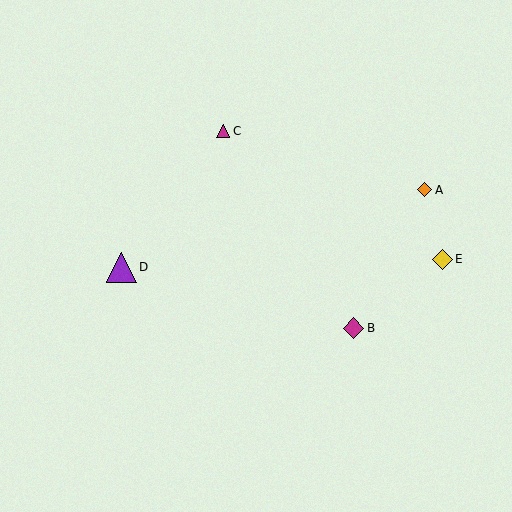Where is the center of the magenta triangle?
The center of the magenta triangle is at (223, 131).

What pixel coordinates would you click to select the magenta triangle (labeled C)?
Click at (223, 131) to select the magenta triangle C.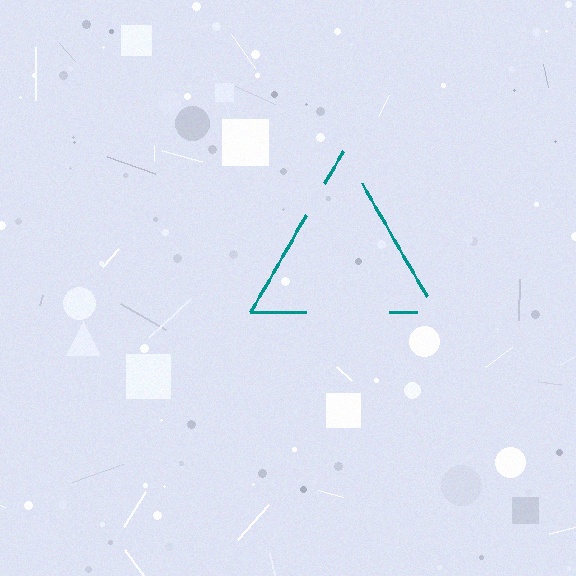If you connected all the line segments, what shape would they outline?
They would outline a triangle.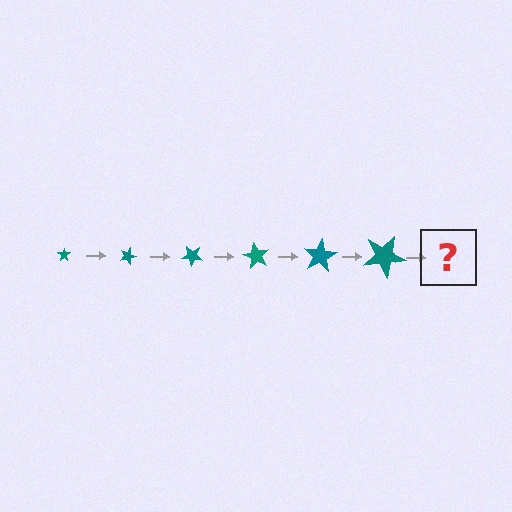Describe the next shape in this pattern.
It should be a star, larger than the previous one and rotated 120 degrees from the start.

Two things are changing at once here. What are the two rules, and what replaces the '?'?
The two rules are that the star grows larger each step and it rotates 20 degrees each step. The '?' should be a star, larger than the previous one and rotated 120 degrees from the start.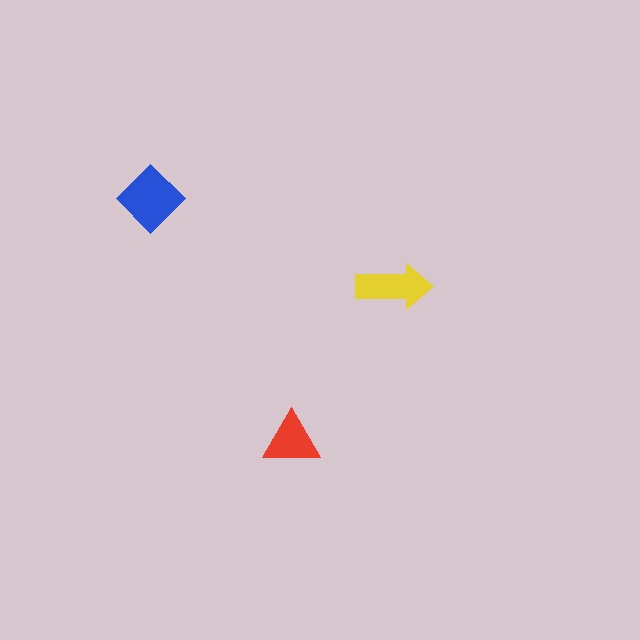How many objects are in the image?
There are 3 objects in the image.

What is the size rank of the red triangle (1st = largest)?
3rd.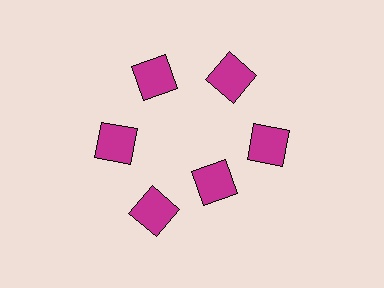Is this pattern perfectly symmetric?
No. The 6 magenta squares are arranged in a ring, but one element near the 5 o'clock position is pulled inward toward the center, breaking the 6-fold rotational symmetry.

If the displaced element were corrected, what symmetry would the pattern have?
It would have 6-fold rotational symmetry — the pattern would map onto itself every 60 degrees.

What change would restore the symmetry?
The symmetry would be restored by moving it outward, back onto the ring so that all 6 squares sit at equal angles and equal distance from the center.